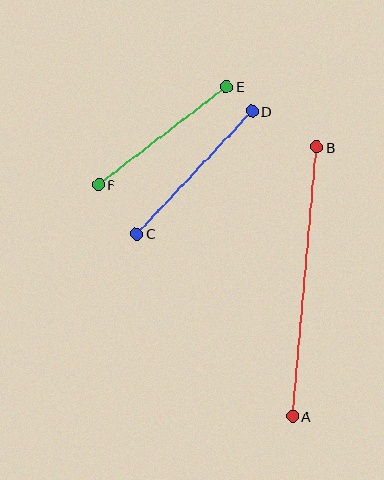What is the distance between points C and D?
The distance is approximately 168 pixels.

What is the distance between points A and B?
The distance is approximately 270 pixels.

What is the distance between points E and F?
The distance is approximately 161 pixels.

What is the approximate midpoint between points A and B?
The midpoint is at approximately (305, 282) pixels.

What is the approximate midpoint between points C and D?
The midpoint is at approximately (194, 173) pixels.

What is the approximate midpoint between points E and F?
The midpoint is at approximately (163, 136) pixels.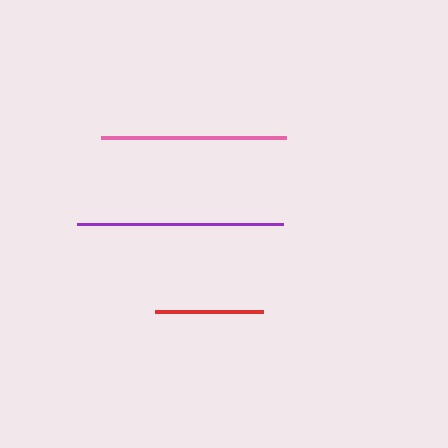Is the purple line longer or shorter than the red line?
The purple line is longer than the red line.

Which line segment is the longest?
The purple line is the longest at approximately 206 pixels.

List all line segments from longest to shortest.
From longest to shortest: purple, pink, red.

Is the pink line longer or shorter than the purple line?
The purple line is longer than the pink line.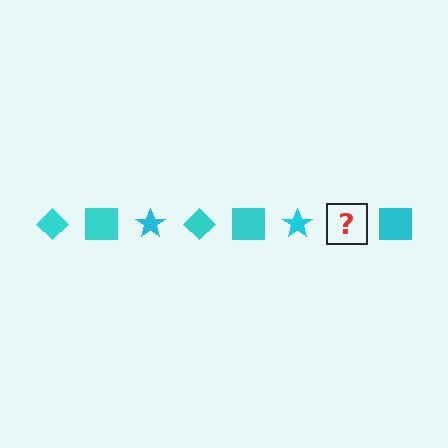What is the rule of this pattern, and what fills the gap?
The rule is that the pattern cycles through diamond, square, star shapes in cyan. The gap should be filled with a cyan diamond.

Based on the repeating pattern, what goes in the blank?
The blank should be a cyan diamond.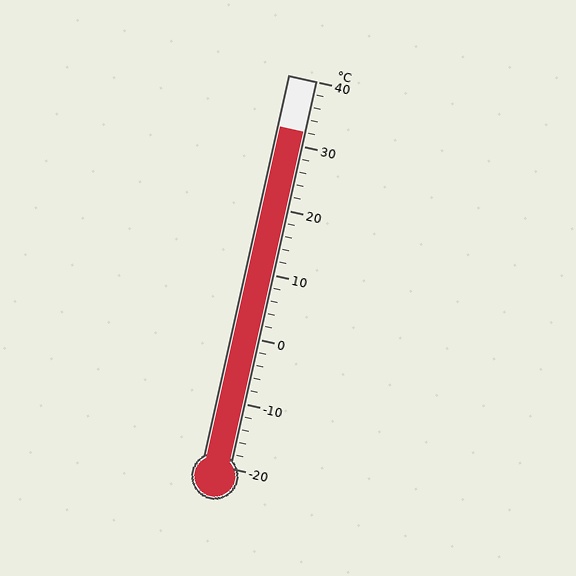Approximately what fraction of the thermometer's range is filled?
The thermometer is filled to approximately 85% of its range.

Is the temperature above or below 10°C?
The temperature is above 10°C.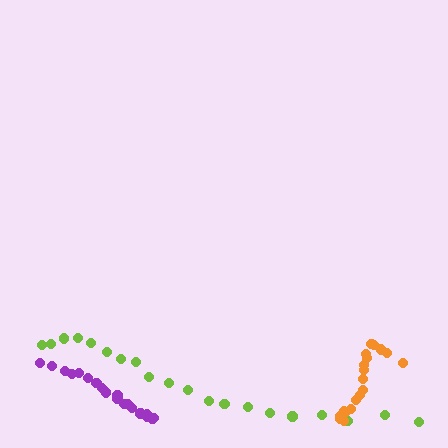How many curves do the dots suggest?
There are 3 distinct paths.